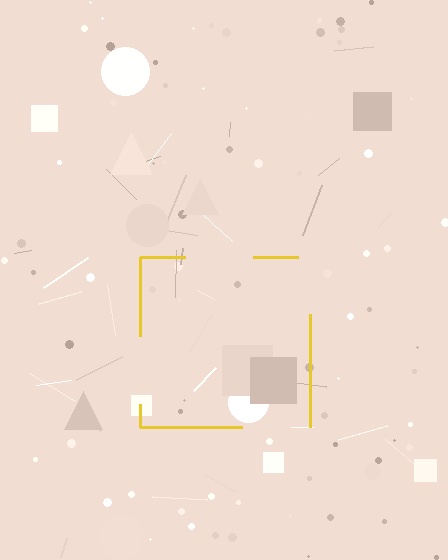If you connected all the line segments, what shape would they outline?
They would outline a square.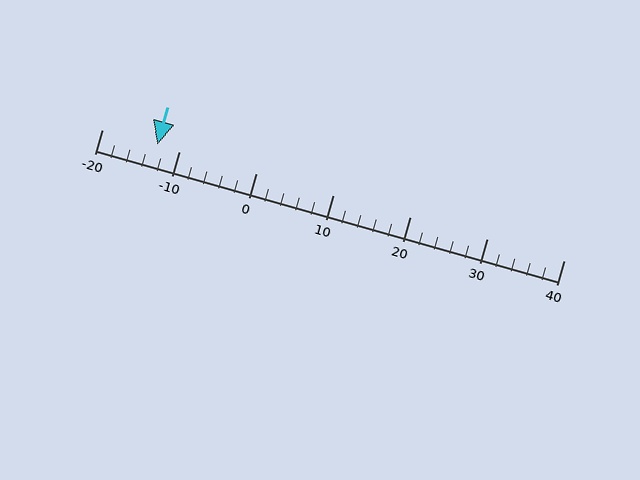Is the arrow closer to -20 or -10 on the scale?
The arrow is closer to -10.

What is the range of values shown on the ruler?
The ruler shows values from -20 to 40.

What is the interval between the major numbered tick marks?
The major tick marks are spaced 10 units apart.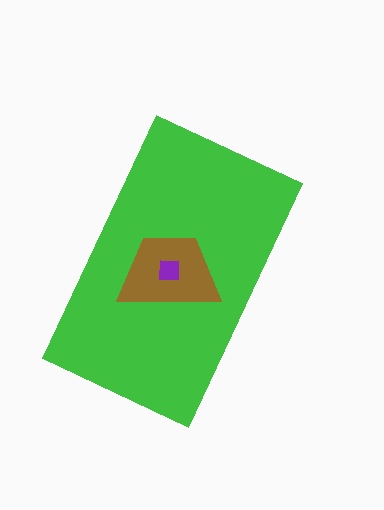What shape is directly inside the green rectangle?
The brown trapezoid.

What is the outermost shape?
The green rectangle.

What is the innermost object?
The purple square.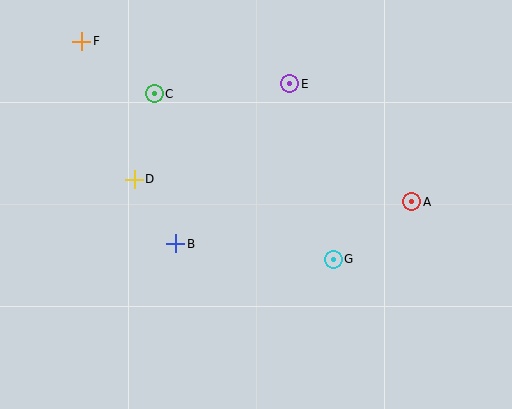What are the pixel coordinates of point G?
Point G is at (333, 259).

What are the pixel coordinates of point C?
Point C is at (154, 94).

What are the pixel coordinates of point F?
Point F is at (82, 41).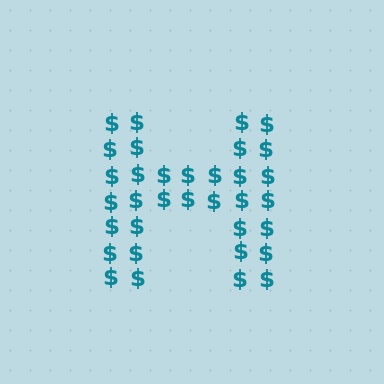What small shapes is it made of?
It is made of small dollar signs.